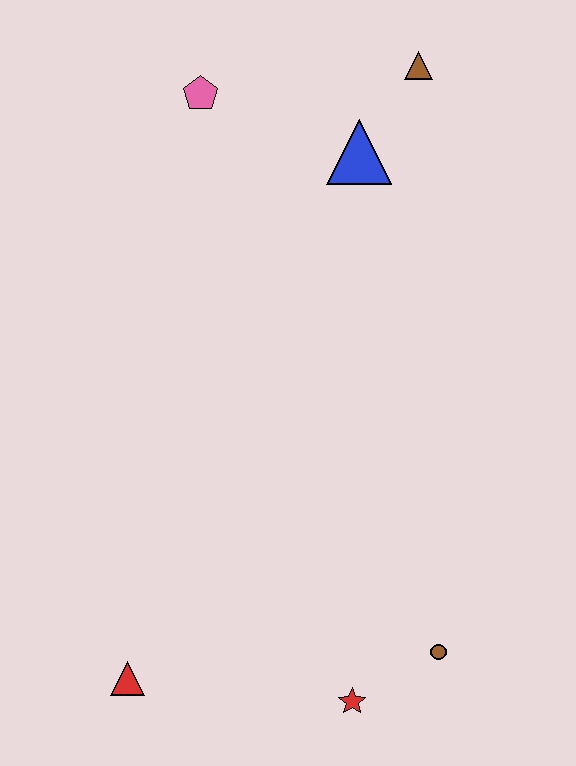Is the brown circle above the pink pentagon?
No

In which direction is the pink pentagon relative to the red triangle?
The pink pentagon is above the red triangle.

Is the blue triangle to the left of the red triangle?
No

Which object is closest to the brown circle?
The red star is closest to the brown circle.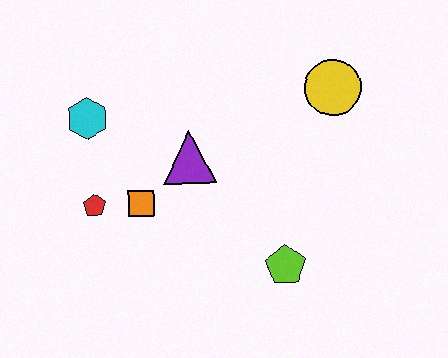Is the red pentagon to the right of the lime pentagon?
No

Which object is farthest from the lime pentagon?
The cyan hexagon is farthest from the lime pentagon.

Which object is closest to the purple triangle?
The orange square is closest to the purple triangle.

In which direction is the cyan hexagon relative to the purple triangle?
The cyan hexagon is to the left of the purple triangle.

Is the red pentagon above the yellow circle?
No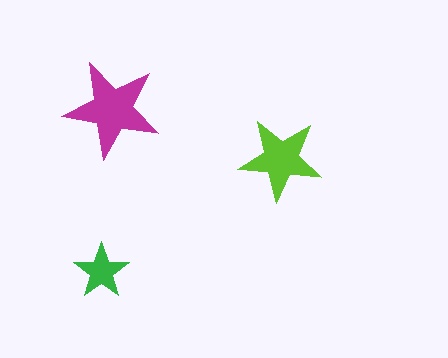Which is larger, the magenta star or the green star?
The magenta one.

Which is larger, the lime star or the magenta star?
The magenta one.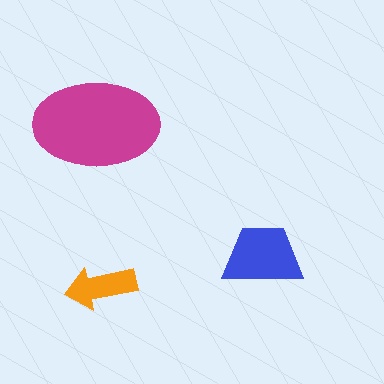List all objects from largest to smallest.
The magenta ellipse, the blue trapezoid, the orange arrow.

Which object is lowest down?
The orange arrow is bottommost.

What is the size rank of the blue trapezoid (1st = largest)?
2nd.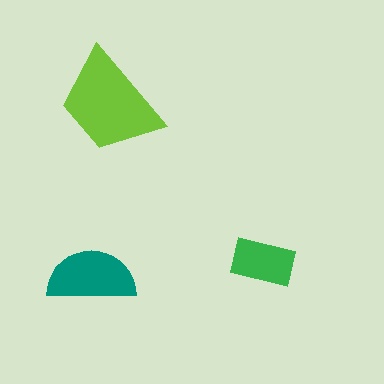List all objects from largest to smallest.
The lime trapezoid, the teal semicircle, the green rectangle.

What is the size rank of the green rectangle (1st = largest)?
3rd.